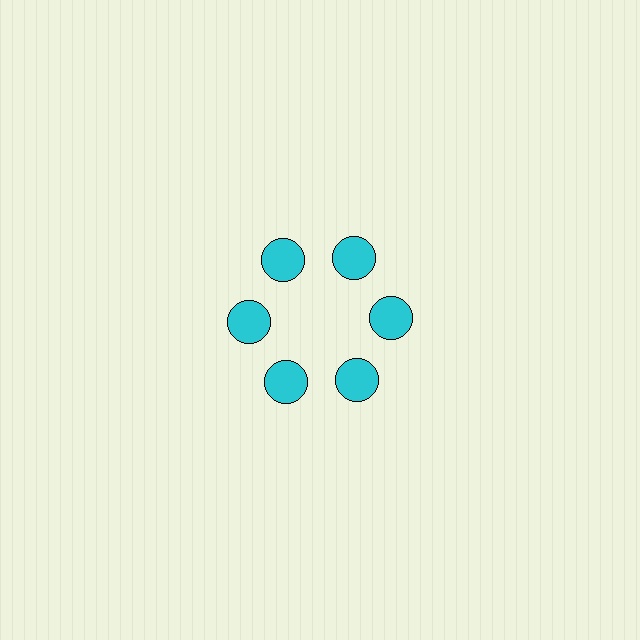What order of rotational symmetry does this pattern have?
This pattern has 6-fold rotational symmetry.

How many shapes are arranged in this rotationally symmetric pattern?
There are 6 shapes, arranged in 6 groups of 1.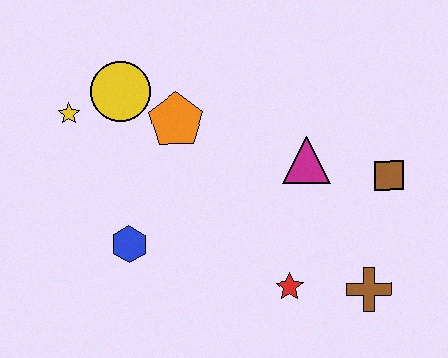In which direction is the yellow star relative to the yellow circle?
The yellow star is to the left of the yellow circle.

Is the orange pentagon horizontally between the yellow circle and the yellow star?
No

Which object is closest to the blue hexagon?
The orange pentagon is closest to the blue hexagon.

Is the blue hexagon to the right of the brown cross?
No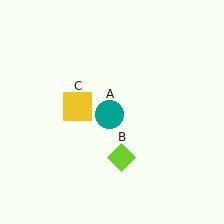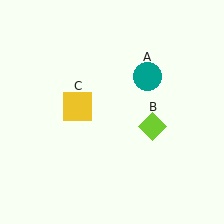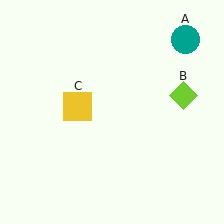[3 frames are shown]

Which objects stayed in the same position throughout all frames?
Yellow square (object C) remained stationary.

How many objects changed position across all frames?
2 objects changed position: teal circle (object A), lime diamond (object B).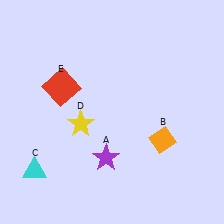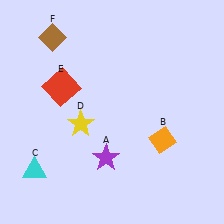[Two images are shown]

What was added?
A brown diamond (F) was added in Image 2.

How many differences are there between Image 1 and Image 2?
There is 1 difference between the two images.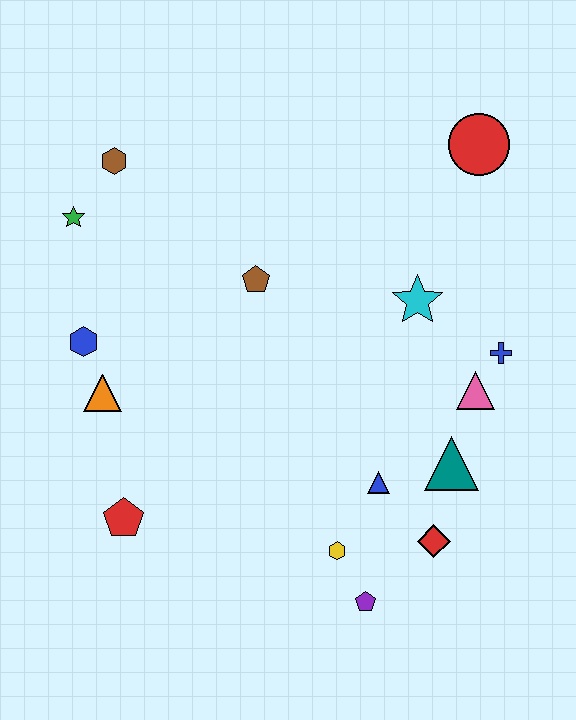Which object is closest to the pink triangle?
The blue cross is closest to the pink triangle.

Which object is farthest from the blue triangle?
The brown hexagon is farthest from the blue triangle.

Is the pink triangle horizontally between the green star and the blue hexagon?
No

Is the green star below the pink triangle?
No